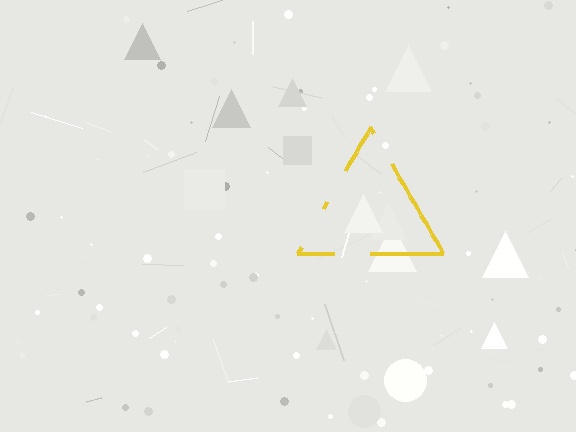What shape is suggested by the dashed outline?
The dashed outline suggests a triangle.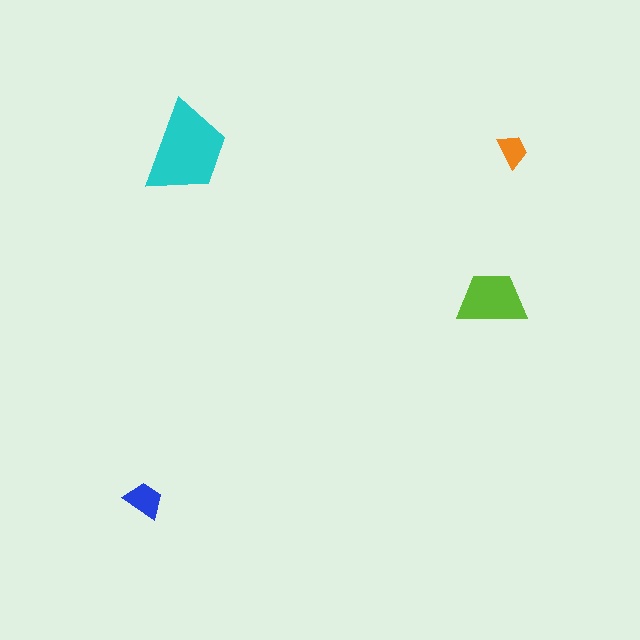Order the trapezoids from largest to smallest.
the cyan one, the lime one, the blue one, the orange one.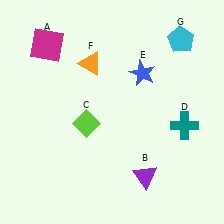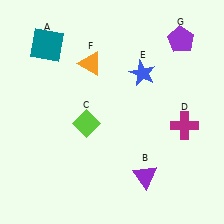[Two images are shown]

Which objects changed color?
A changed from magenta to teal. D changed from teal to magenta. G changed from cyan to purple.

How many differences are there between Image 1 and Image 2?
There are 3 differences between the two images.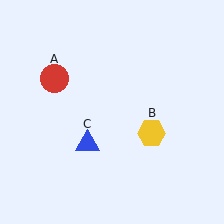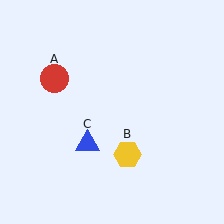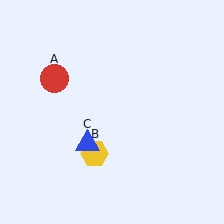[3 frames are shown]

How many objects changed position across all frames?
1 object changed position: yellow hexagon (object B).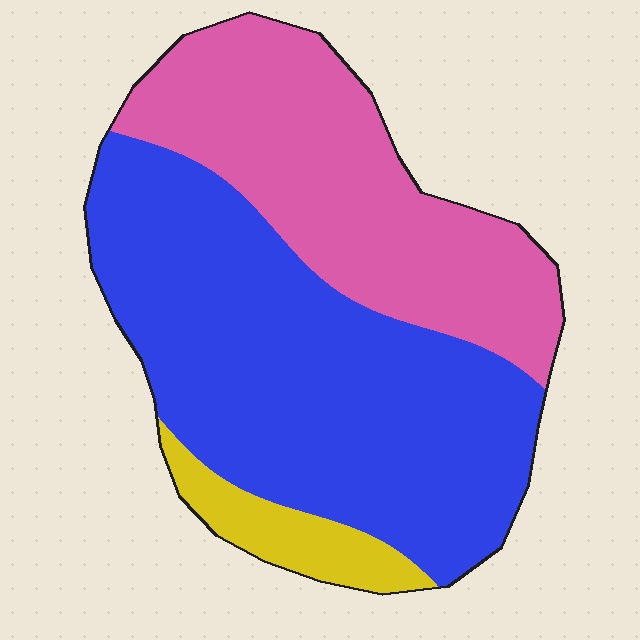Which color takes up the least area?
Yellow, at roughly 10%.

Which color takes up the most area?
Blue, at roughly 55%.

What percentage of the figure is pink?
Pink takes up about three eighths (3/8) of the figure.